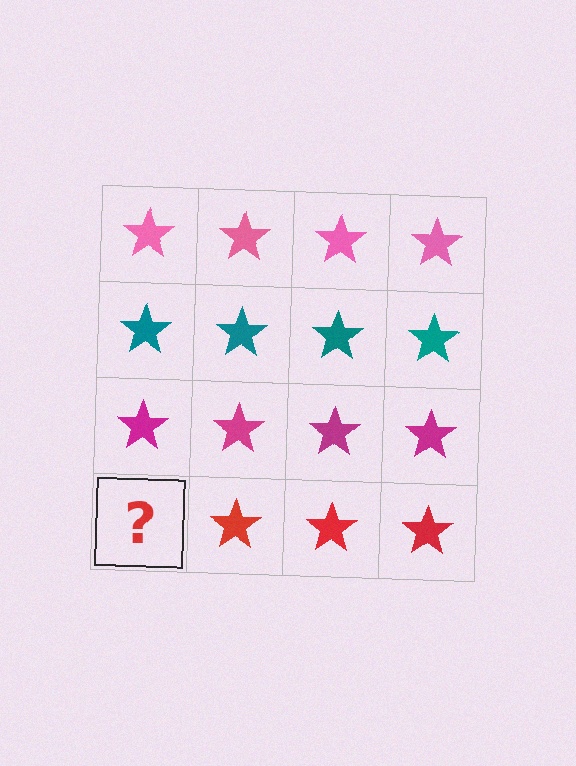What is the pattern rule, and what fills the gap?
The rule is that each row has a consistent color. The gap should be filled with a red star.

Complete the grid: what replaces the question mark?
The question mark should be replaced with a red star.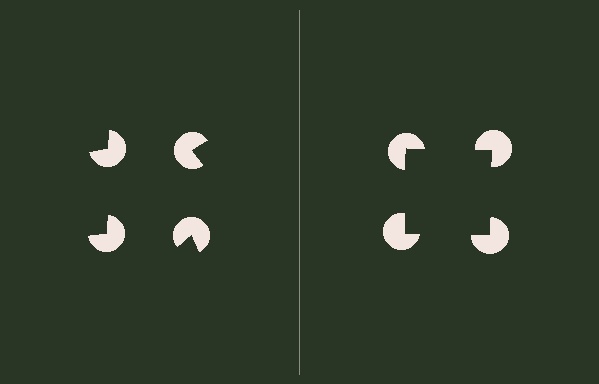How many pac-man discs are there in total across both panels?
8 — 4 on each side.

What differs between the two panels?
The pac-man discs are positioned identically on both sides; only the wedge orientations differ. On the right they align to a square; on the left they are misaligned.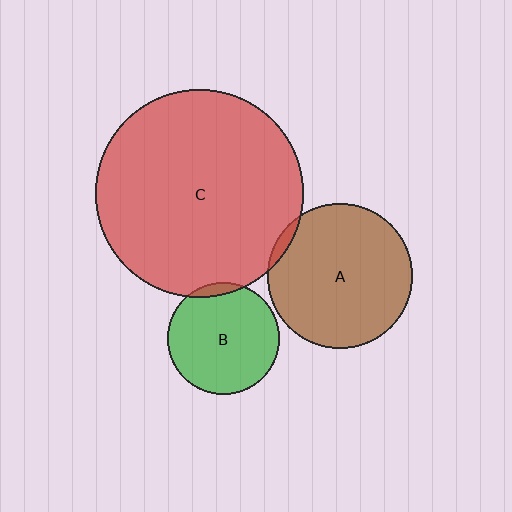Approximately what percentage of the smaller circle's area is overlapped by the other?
Approximately 5%.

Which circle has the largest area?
Circle C (red).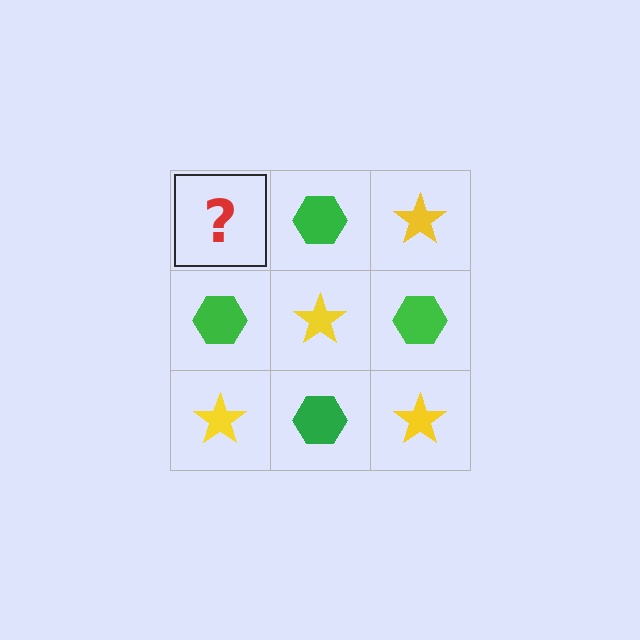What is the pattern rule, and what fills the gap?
The rule is that it alternates yellow star and green hexagon in a checkerboard pattern. The gap should be filled with a yellow star.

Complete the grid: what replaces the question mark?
The question mark should be replaced with a yellow star.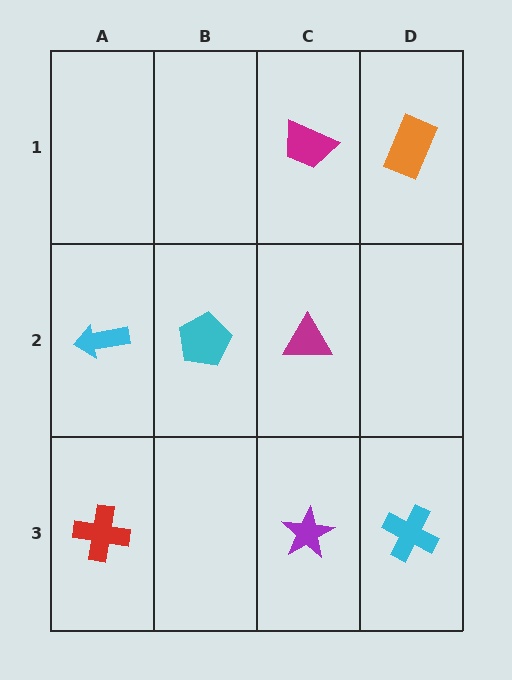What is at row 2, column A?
A cyan arrow.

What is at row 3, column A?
A red cross.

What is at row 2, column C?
A magenta triangle.